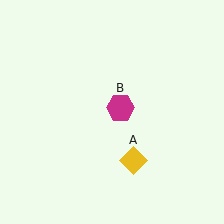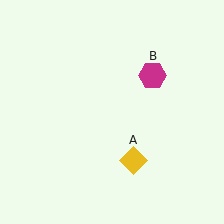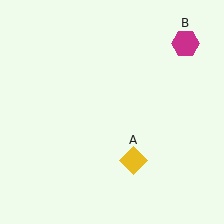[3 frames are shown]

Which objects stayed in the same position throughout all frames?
Yellow diamond (object A) remained stationary.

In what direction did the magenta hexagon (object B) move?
The magenta hexagon (object B) moved up and to the right.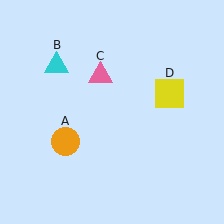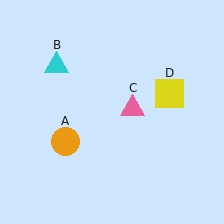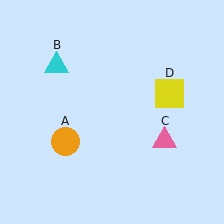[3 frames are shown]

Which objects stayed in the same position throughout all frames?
Orange circle (object A) and cyan triangle (object B) and yellow square (object D) remained stationary.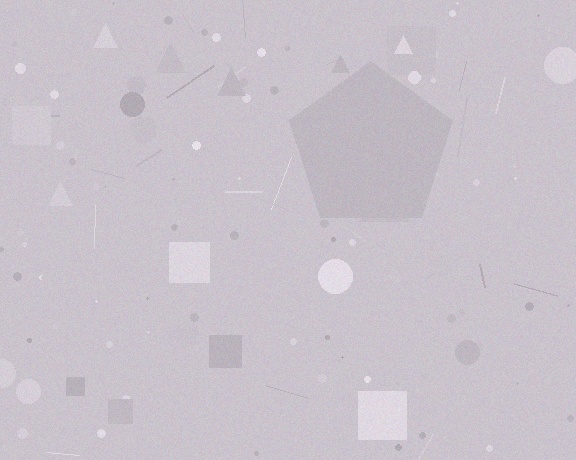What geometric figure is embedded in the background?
A pentagon is embedded in the background.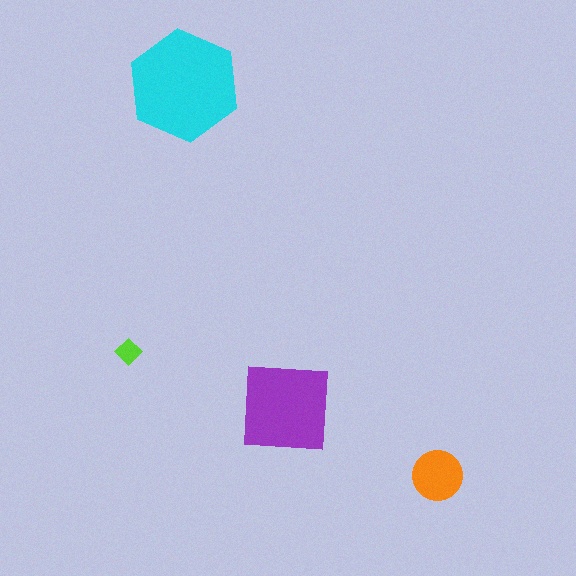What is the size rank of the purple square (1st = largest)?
2nd.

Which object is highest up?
The cyan hexagon is topmost.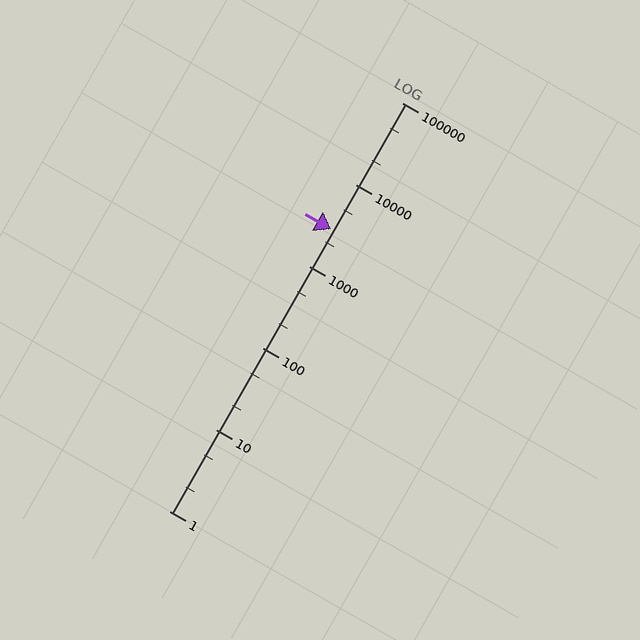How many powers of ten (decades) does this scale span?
The scale spans 5 decades, from 1 to 100000.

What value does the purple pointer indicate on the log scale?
The pointer indicates approximately 2800.